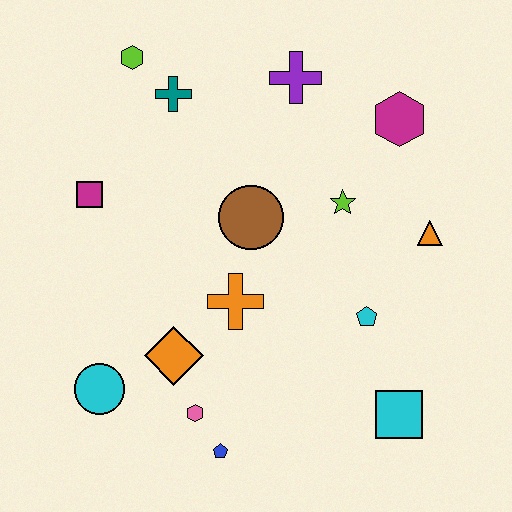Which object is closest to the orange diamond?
The pink hexagon is closest to the orange diamond.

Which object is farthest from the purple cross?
The blue pentagon is farthest from the purple cross.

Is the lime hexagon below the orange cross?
No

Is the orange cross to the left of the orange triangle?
Yes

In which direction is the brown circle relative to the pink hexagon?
The brown circle is above the pink hexagon.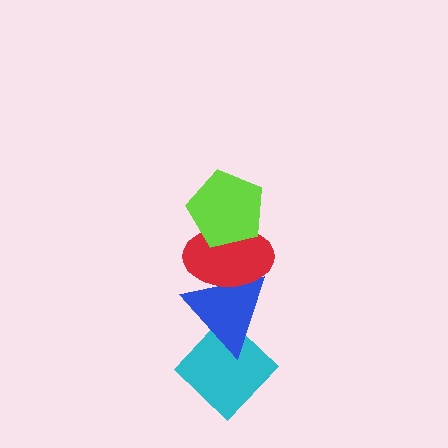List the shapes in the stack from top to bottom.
From top to bottom: the lime pentagon, the red ellipse, the blue triangle, the cyan diamond.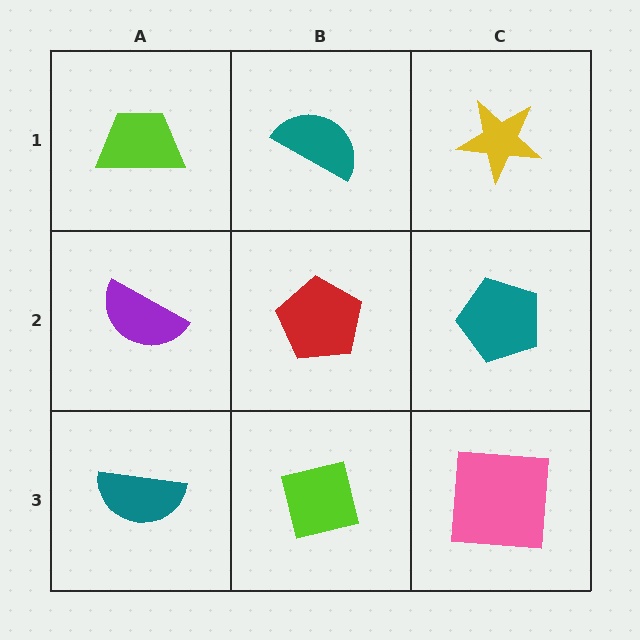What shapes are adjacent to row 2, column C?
A yellow star (row 1, column C), a pink square (row 3, column C), a red pentagon (row 2, column B).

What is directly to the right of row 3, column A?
A lime square.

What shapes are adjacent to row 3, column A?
A purple semicircle (row 2, column A), a lime square (row 3, column B).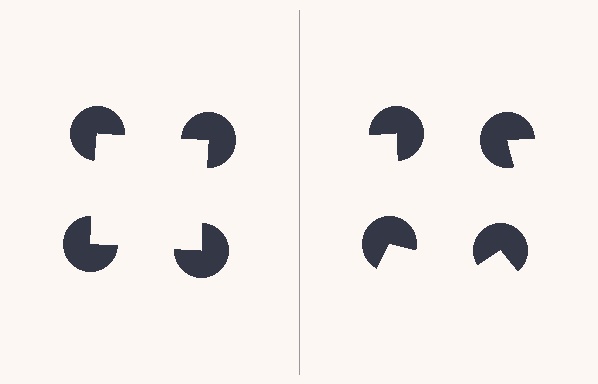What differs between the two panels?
The pac-man discs are positioned identically on both sides; only the wedge orientations differ. On the left they align to a square; on the right they are misaligned.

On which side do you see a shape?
An illusory square appears on the left side. On the right side the wedge cuts are rotated, so no coherent shape forms.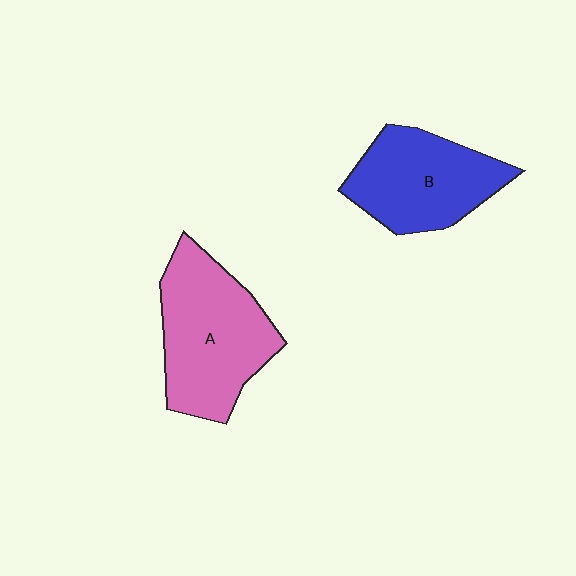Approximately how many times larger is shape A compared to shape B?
Approximately 1.2 times.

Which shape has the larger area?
Shape A (pink).